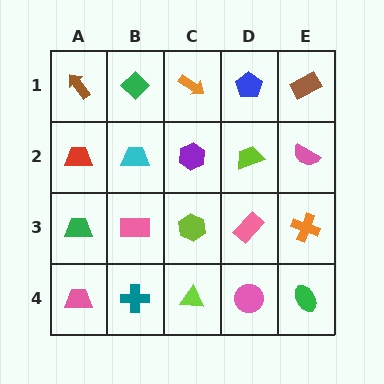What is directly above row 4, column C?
A lime hexagon.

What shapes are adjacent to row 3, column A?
A red trapezoid (row 2, column A), a pink trapezoid (row 4, column A), a pink rectangle (row 3, column B).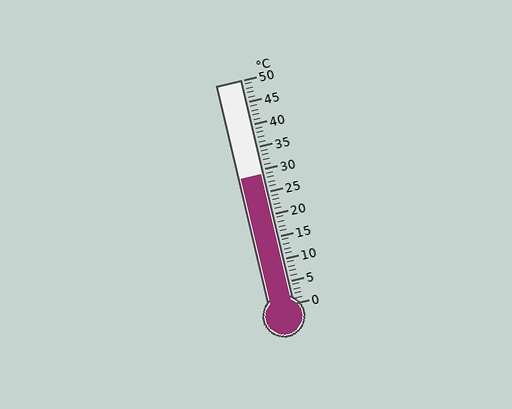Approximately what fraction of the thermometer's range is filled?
The thermometer is filled to approximately 60% of its range.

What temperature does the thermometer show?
The thermometer shows approximately 29°C.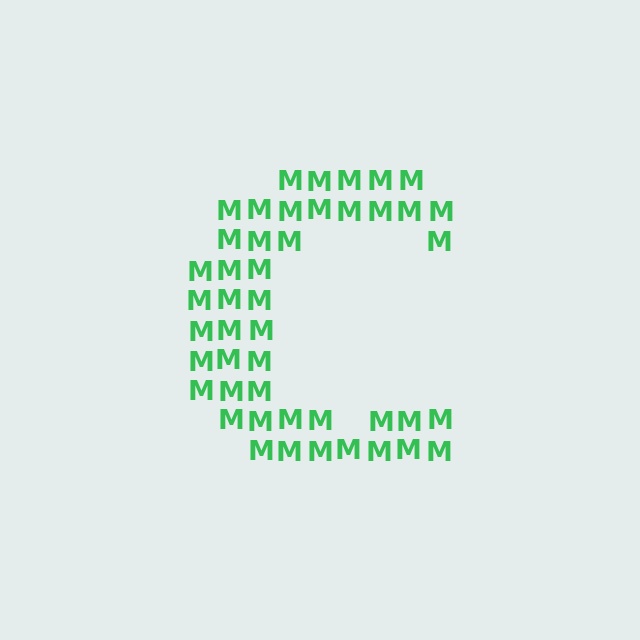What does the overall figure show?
The overall figure shows the letter C.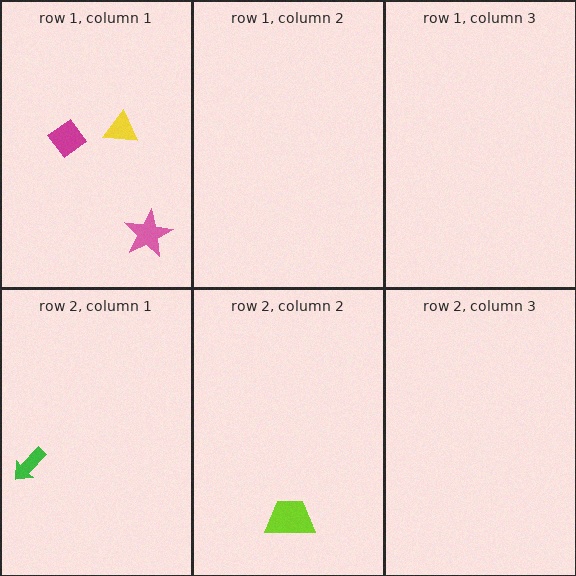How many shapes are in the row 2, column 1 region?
1.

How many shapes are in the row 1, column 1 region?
3.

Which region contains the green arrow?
The row 2, column 1 region.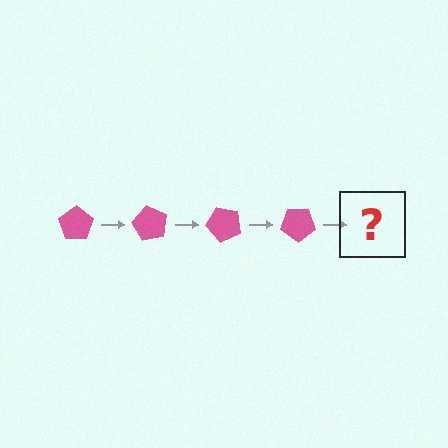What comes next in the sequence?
The next element should be a pink pentagon rotated 240 degrees.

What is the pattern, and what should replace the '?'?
The pattern is that the pentagon rotates 60 degrees each step. The '?' should be a pink pentagon rotated 240 degrees.